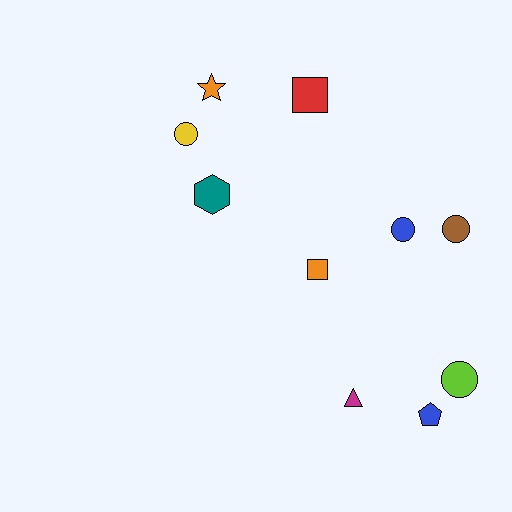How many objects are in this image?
There are 10 objects.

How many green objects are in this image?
There are no green objects.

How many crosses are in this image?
There are no crosses.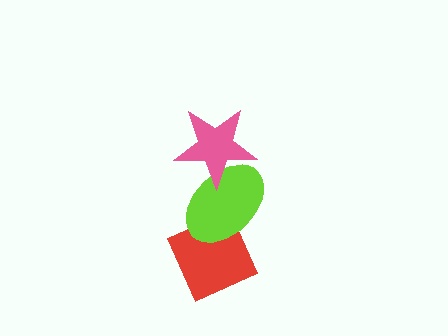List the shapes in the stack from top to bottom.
From top to bottom: the pink star, the lime ellipse, the red diamond.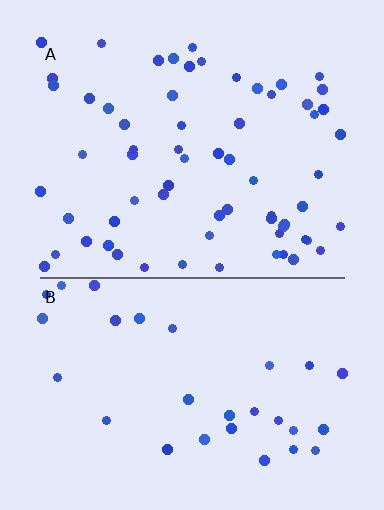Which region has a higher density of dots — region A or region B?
A (the top).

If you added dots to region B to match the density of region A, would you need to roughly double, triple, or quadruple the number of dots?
Approximately double.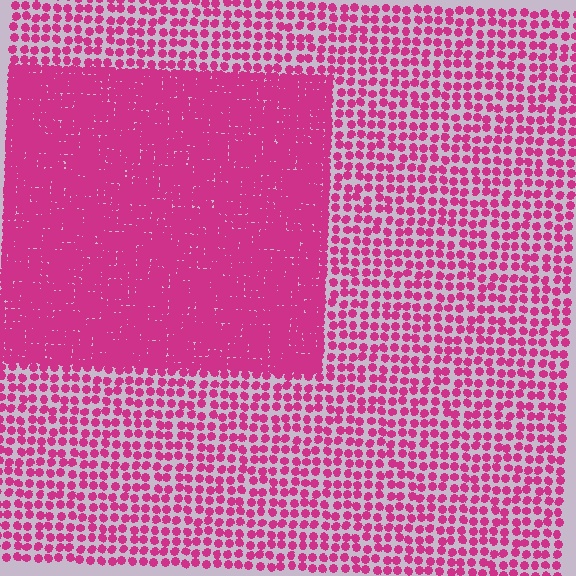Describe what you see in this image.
The image contains small magenta elements arranged at two different densities. A rectangle-shaped region is visible where the elements are more densely packed than the surrounding area.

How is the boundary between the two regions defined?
The boundary is defined by a change in element density (approximately 2.4x ratio). All elements are the same color, size, and shape.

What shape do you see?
I see a rectangle.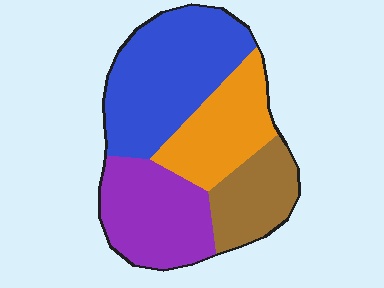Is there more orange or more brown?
Orange.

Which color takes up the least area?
Brown, at roughly 15%.